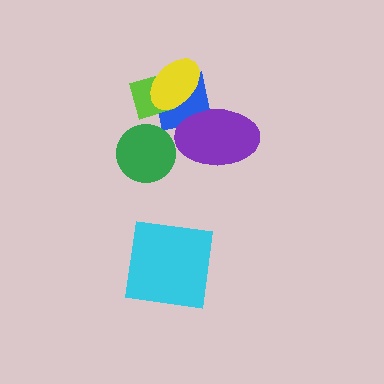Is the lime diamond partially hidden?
Yes, it is partially covered by another shape.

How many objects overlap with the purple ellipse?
1 object overlaps with the purple ellipse.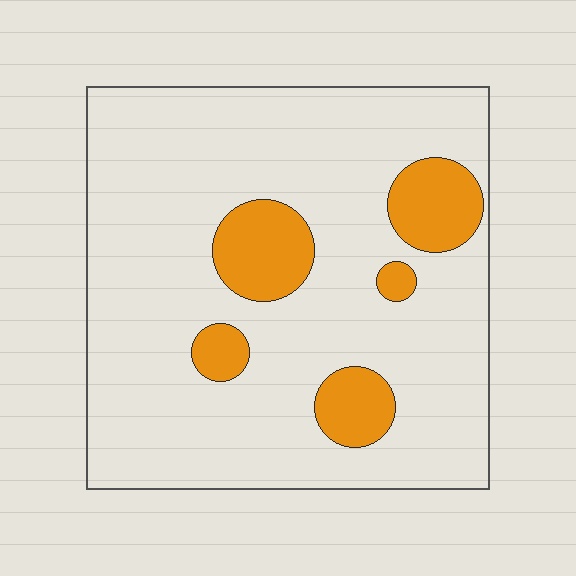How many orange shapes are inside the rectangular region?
5.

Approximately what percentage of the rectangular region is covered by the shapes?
Approximately 15%.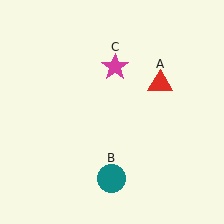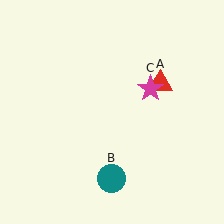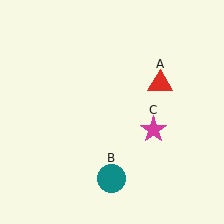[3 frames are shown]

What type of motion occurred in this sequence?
The magenta star (object C) rotated clockwise around the center of the scene.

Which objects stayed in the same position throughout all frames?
Red triangle (object A) and teal circle (object B) remained stationary.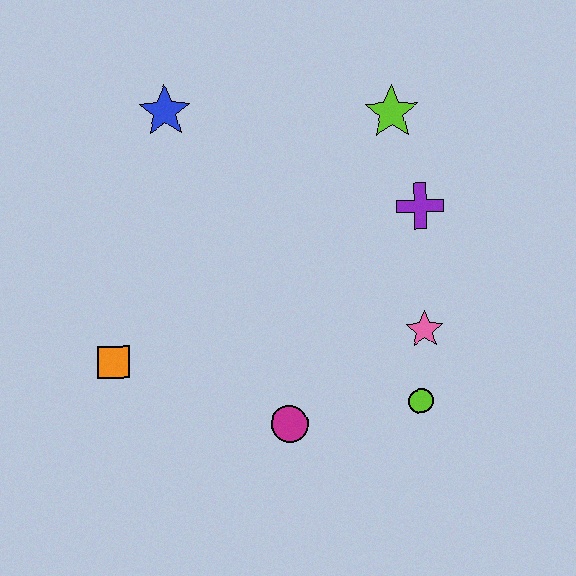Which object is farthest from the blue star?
The lime circle is farthest from the blue star.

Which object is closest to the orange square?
The magenta circle is closest to the orange square.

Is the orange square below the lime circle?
No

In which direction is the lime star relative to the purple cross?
The lime star is above the purple cross.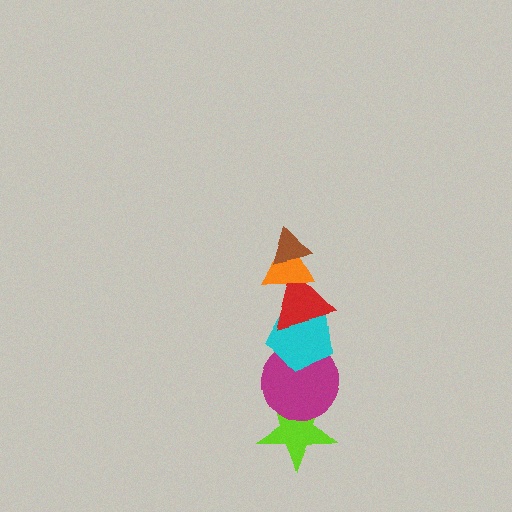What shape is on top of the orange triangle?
The brown triangle is on top of the orange triangle.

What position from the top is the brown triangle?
The brown triangle is 1st from the top.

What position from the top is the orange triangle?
The orange triangle is 2nd from the top.